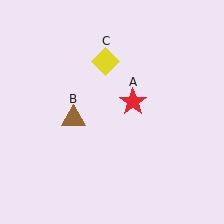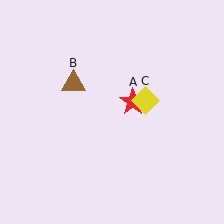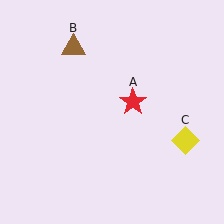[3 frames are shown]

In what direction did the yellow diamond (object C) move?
The yellow diamond (object C) moved down and to the right.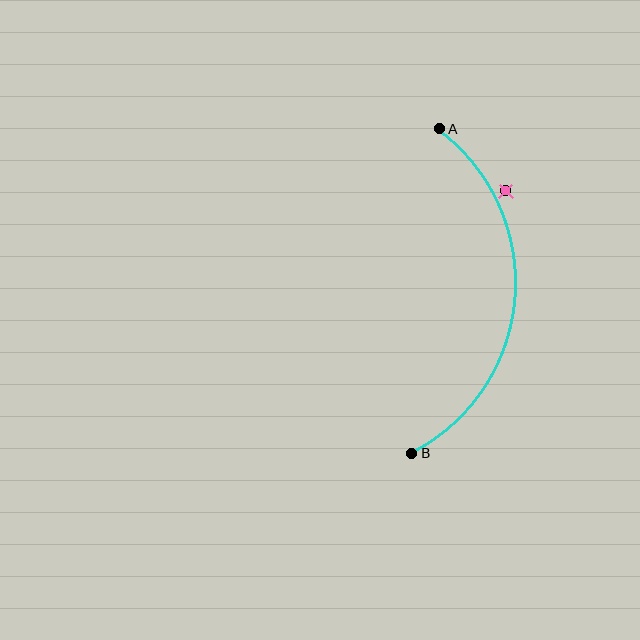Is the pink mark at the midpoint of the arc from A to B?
No — the pink mark does not lie on the arc at all. It sits slightly outside the curve.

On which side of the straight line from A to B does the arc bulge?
The arc bulges to the right of the straight line connecting A and B.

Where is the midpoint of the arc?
The arc midpoint is the point on the curve farthest from the straight line joining A and B. It sits to the right of that line.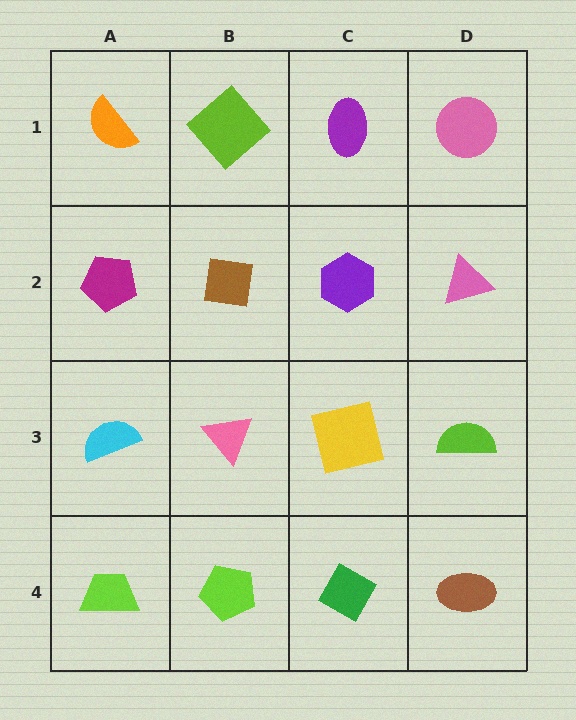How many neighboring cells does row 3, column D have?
3.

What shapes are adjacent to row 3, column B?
A brown square (row 2, column B), a lime pentagon (row 4, column B), a cyan semicircle (row 3, column A), a yellow square (row 3, column C).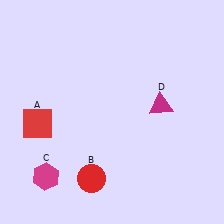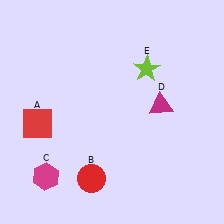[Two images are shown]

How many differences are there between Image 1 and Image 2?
There is 1 difference between the two images.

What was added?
A lime star (E) was added in Image 2.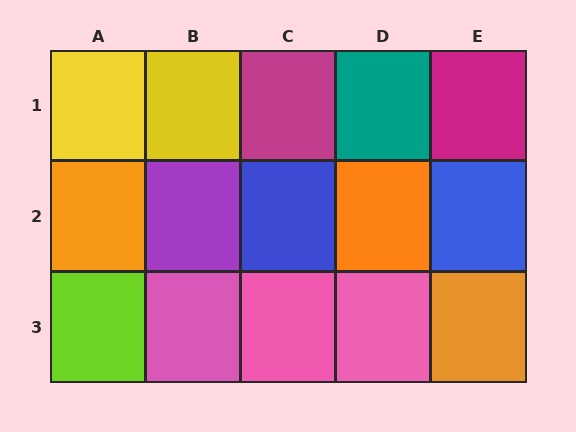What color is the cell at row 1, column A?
Yellow.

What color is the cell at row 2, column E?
Blue.